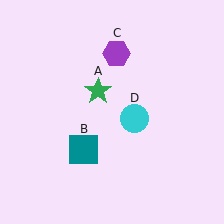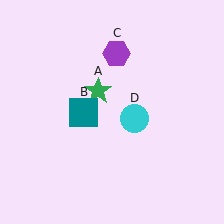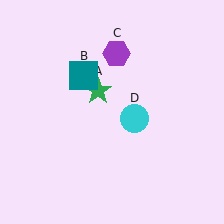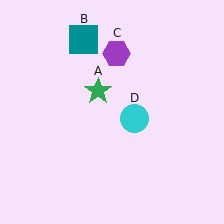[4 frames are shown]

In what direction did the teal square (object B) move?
The teal square (object B) moved up.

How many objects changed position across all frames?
1 object changed position: teal square (object B).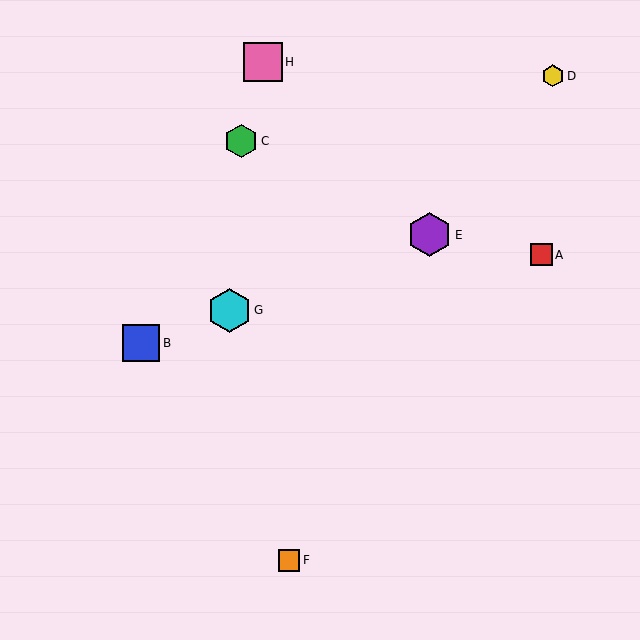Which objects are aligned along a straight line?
Objects B, E, G are aligned along a straight line.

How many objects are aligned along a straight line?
3 objects (B, E, G) are aligned along a straight line.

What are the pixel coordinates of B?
Object B is at (141, 343).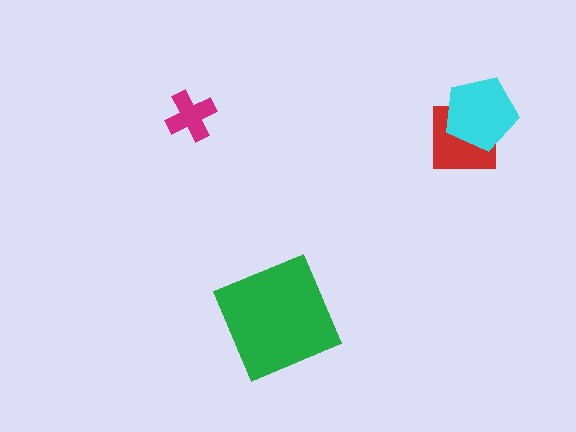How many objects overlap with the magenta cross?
0 objects overlap with the magenta cross.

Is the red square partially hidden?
Yes, it is partially covered by another shape.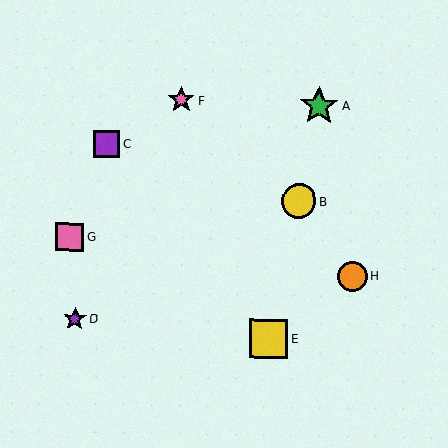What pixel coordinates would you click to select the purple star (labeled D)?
Click at (75, 319) to select the purple star D.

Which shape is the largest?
The green star (labeled A) is the largest.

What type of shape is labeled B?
Shape B is a yellow circle.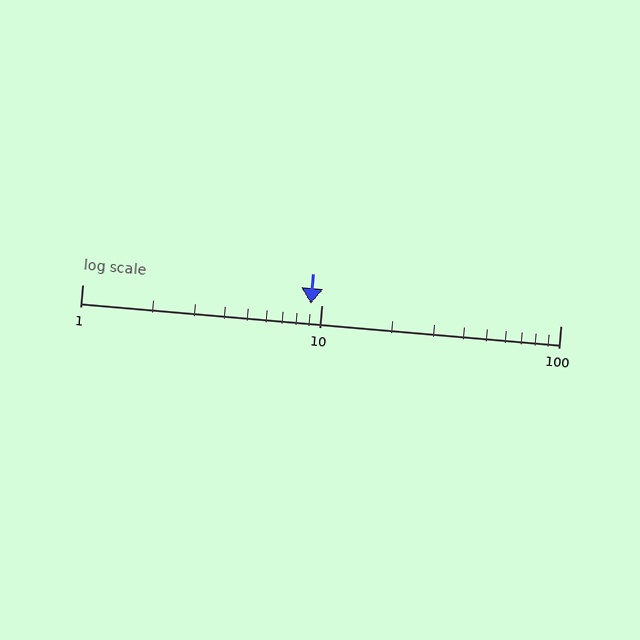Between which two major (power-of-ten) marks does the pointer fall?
The pointer is between 1 and 10.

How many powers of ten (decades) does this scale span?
The scale spans 2 decades, from 1 to 100.